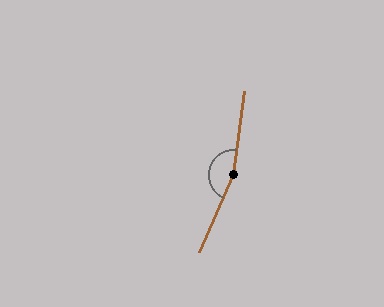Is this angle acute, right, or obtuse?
It is obtuse.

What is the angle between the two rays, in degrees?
Approximately 164 degrees.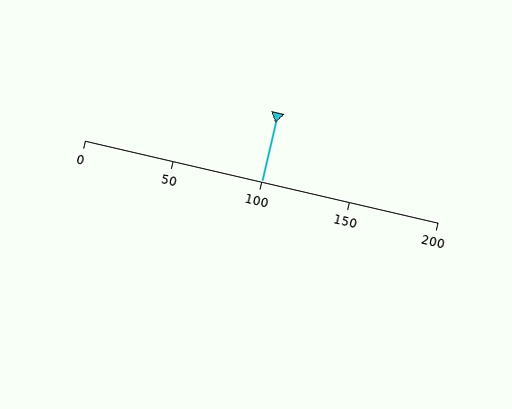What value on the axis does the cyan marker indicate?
The marker indicates approximately 100.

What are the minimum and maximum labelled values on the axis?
The axis runs from 0 to 200.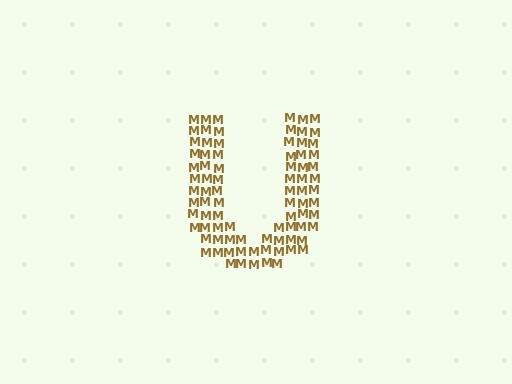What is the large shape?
The large shape is the letter U.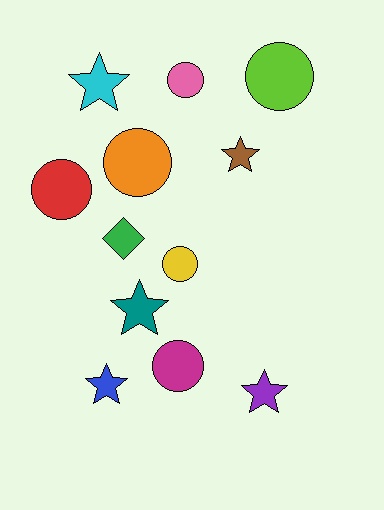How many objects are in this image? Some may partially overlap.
There are 12 objects.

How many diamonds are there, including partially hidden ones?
There is 1 diamond.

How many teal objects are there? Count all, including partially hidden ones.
There is 1 teal object.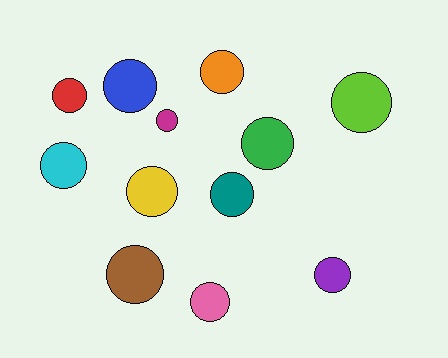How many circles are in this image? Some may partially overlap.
There are 12 circles.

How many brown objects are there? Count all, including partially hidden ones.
There is 1 brown object.